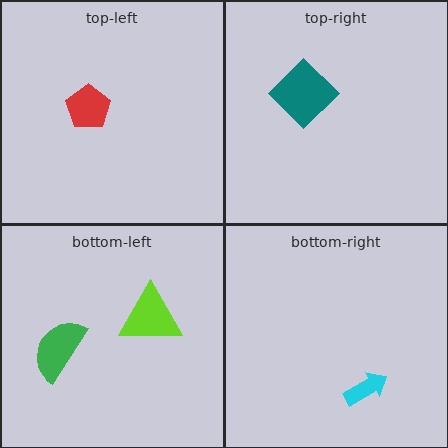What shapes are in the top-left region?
The red pentagon.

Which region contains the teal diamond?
The top-right region.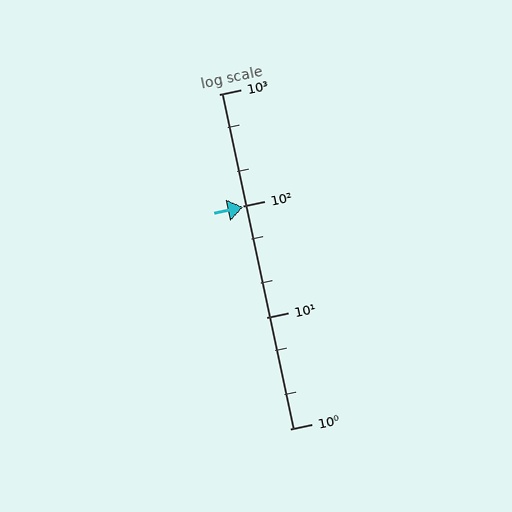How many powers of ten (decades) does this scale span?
The scale spans 3 decades, from 1 to 1000.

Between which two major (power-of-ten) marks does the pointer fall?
The pointer is between 10 and 100.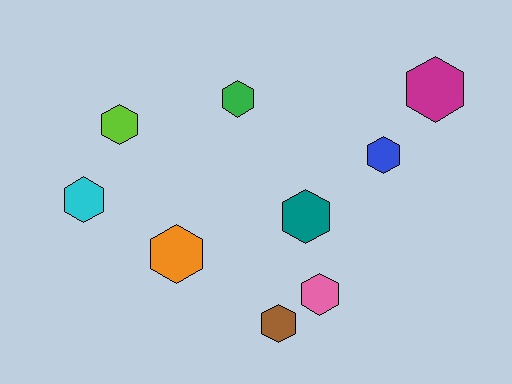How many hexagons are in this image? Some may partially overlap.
There are 9 hexagons.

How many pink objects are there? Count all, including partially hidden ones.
There is 1 pink object.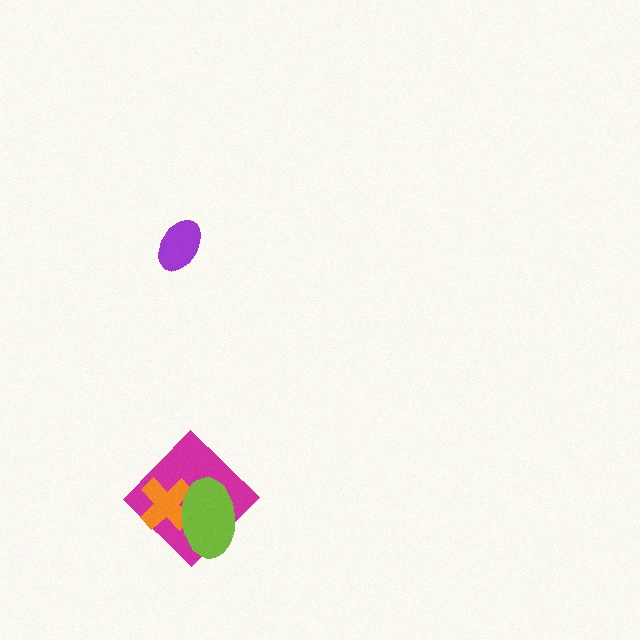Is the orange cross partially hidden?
Yes, it is partially covered by another shape.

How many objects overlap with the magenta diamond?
2 objects overlap with the magenta diamond.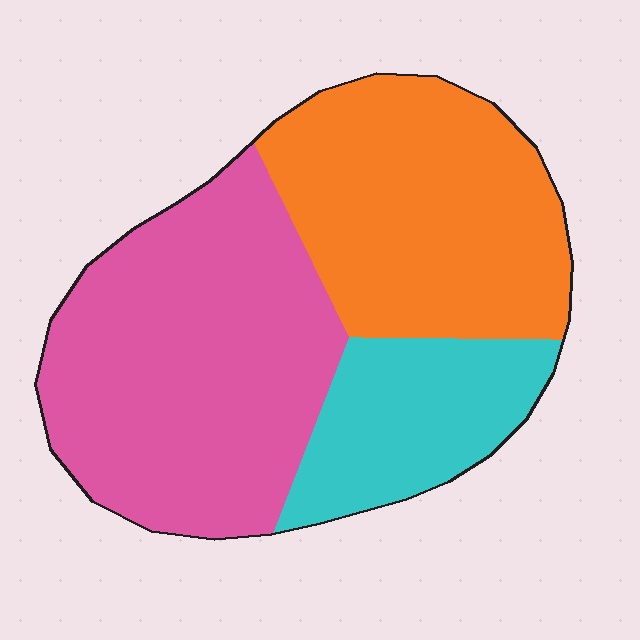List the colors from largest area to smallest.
From largest to smallest: pink, orange, cyan.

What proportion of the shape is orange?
Orange covers roughly 35% of the shape.